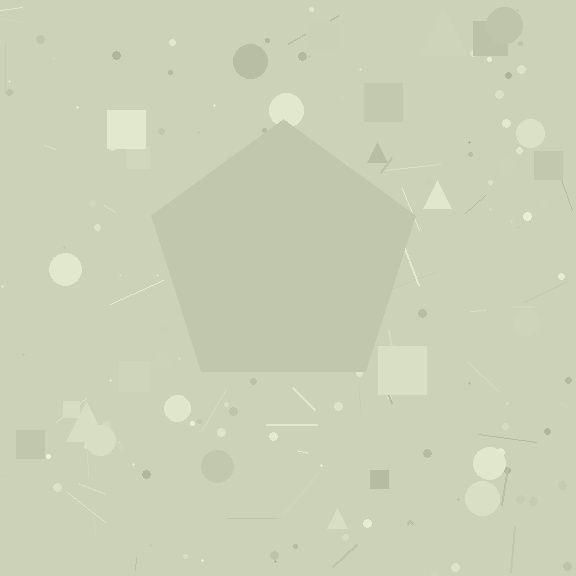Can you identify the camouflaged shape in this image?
The camouflaged shape is a pentagon.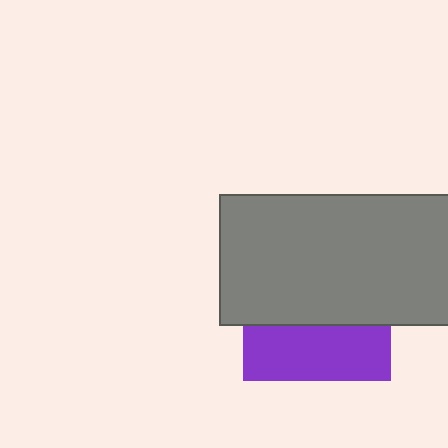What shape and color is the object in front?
The object in front is a gray rectangle.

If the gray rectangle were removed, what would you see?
You would see the complete purple square.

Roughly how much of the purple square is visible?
A small part of it is visible (roughly 38%).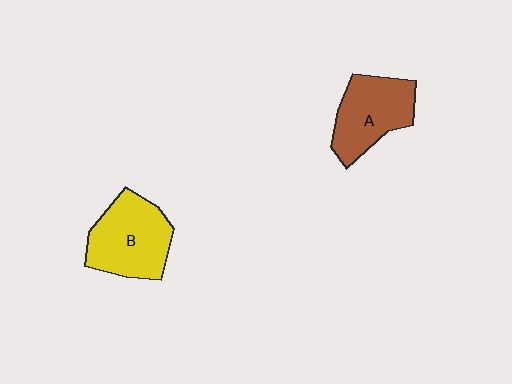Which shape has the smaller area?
Shape A (brown).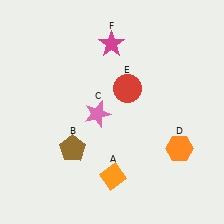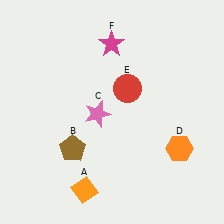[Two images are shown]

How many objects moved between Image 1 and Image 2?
1 object moved between the two images.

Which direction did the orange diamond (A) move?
The orange diamond (A) moved left.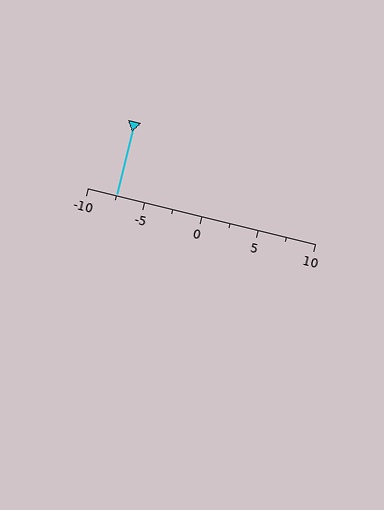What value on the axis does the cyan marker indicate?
The marker indicates approximately -7.5.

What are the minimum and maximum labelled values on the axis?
The axis runs from -10 to 10.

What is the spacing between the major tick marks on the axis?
The major ticks are spaced 5 apart.